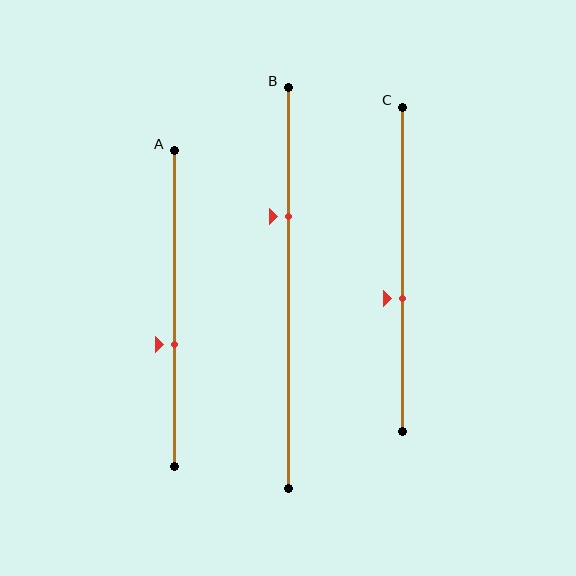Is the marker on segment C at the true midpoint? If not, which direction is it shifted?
No, the marker on segment C is shifted downward by about 9% of the segment length.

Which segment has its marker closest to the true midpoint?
Segment C has its marker closest to the true midpoint.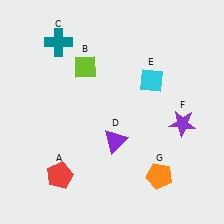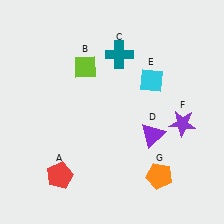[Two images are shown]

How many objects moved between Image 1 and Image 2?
2 objects moved between the two images.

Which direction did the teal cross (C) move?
The teal cross (C) moved right.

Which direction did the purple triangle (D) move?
The purple triangle (D) moved right.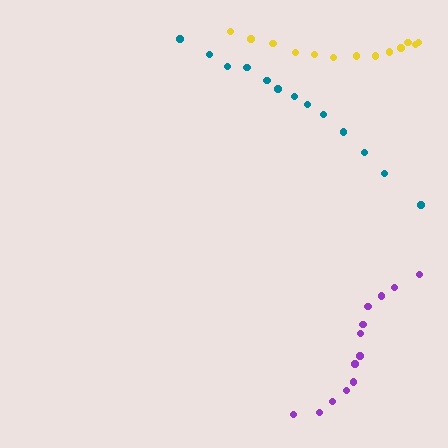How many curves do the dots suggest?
There are 3 distinct paths.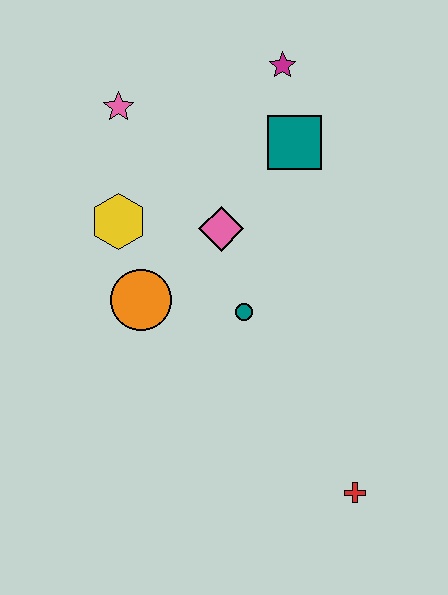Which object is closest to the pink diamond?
The teal circle is closest to the pink diamond.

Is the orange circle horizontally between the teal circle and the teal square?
No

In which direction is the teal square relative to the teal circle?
The teal square is above the teal circle.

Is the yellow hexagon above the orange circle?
Yes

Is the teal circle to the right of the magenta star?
No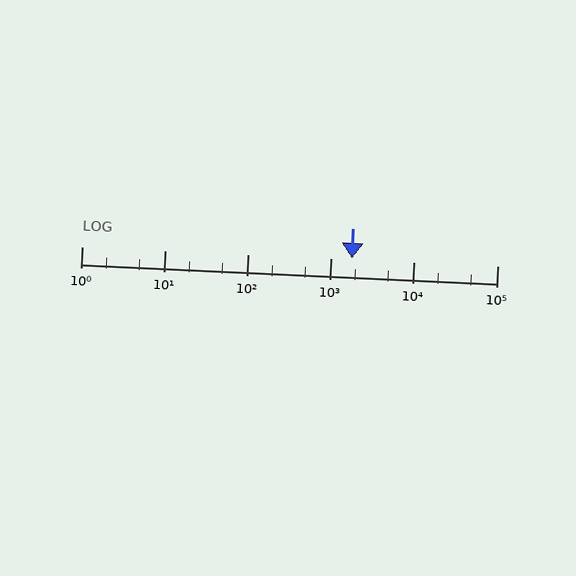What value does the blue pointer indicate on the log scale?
The pointer indicates approximately 1800.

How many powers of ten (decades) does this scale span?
The scale spans 5 decades, from 1 to 100000.